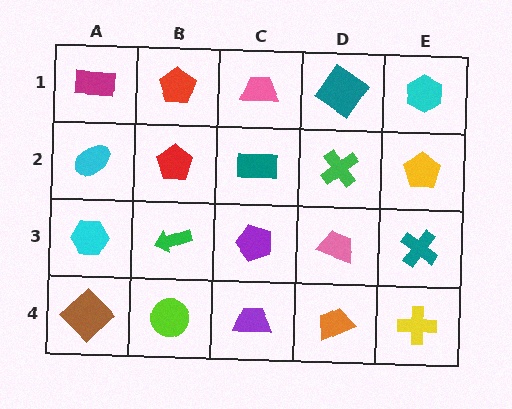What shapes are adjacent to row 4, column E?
A teal cross (row 3, column E), an orange trapezoid (row 4, column D).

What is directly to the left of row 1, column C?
A red pentagon.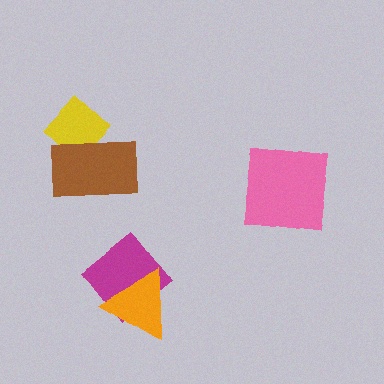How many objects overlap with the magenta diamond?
1 object overlaps with the magenta diamond.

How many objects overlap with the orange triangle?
1 object overlaps with the orange triangle.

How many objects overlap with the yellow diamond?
1 object overlaps with the yellow diamond.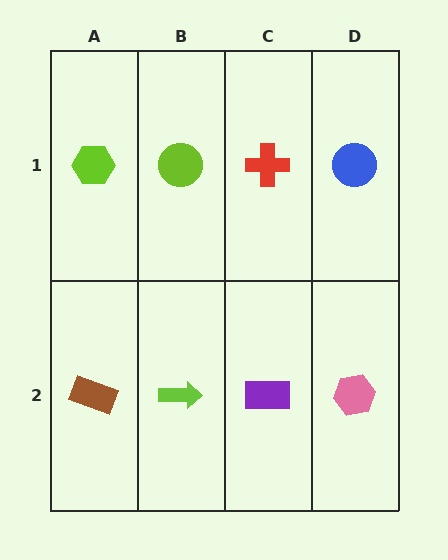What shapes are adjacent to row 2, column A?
A lime hexagon (row 1, column A), a lime arrow (row 2, column B).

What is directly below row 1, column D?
A pink hexagon.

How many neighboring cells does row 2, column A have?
2.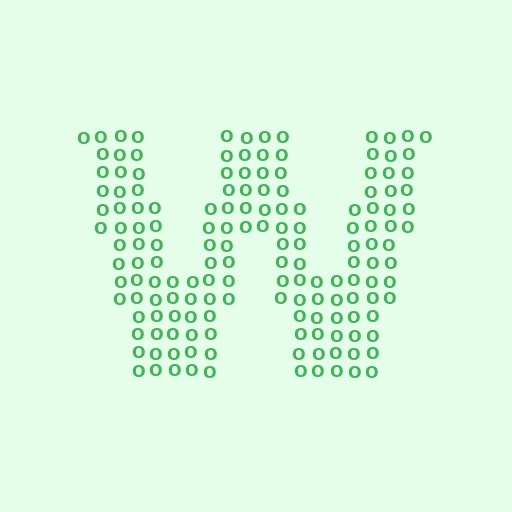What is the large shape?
The large shape is the letter W.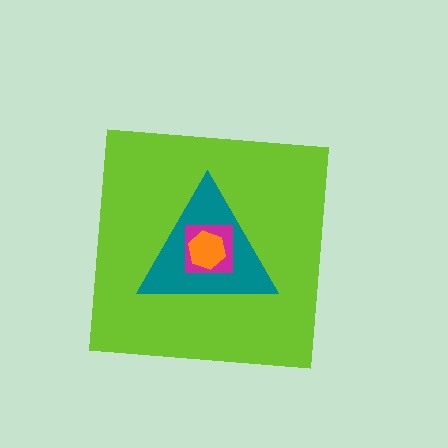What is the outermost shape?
The lime square.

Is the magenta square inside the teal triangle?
Yes.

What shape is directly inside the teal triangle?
The magenta square.